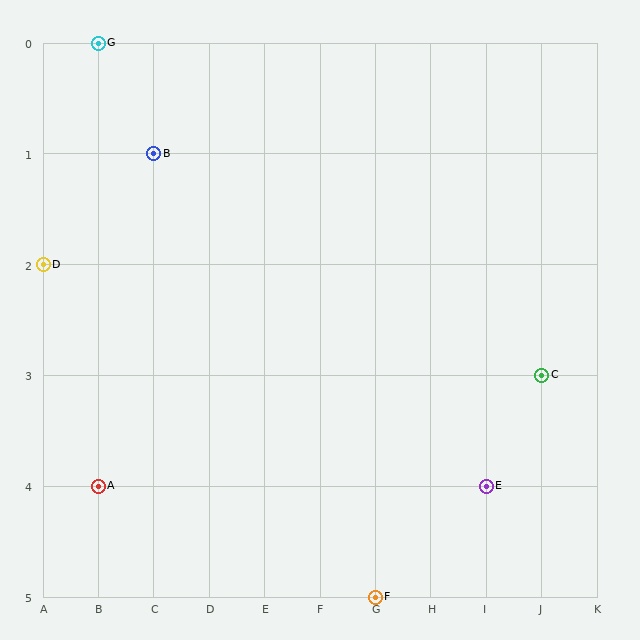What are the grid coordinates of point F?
Point F is at grid coordinates (G, 5).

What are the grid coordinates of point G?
Point G is at grid coordinates (B, 0).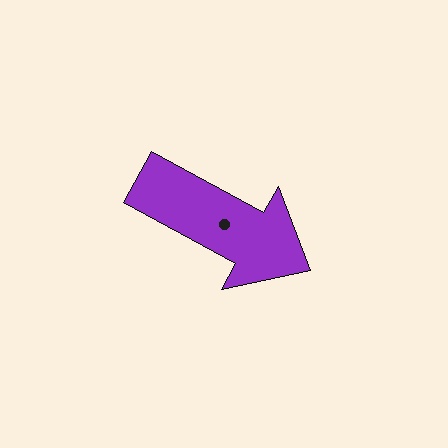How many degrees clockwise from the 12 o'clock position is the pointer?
Approximately 119 degrees.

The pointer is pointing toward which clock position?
Roughly 4 o'clock.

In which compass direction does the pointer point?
Southeast.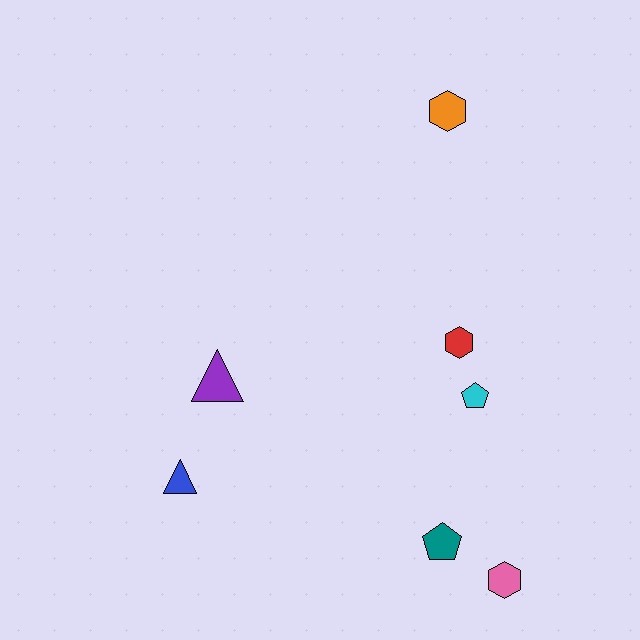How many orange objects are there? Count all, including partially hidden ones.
There is 1 orange object.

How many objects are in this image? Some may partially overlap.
There are 7 objects.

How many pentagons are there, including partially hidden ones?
There are 2 pentagons.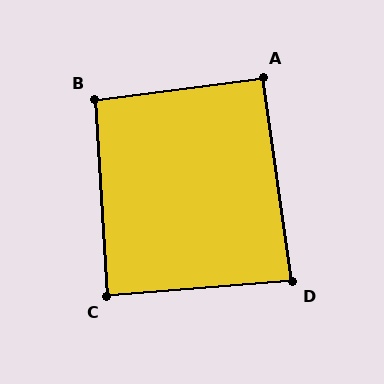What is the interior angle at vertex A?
Approximately 91 degrees (approximately right).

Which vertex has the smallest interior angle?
D, at approximately 86 degrees.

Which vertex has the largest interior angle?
B, at approximately 94 degrees.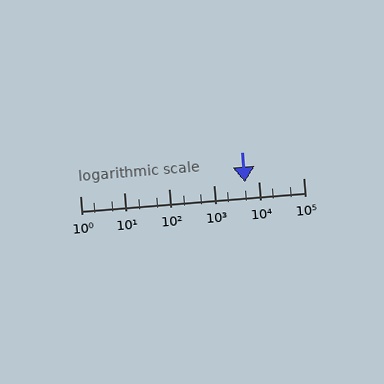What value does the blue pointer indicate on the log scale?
The pointer indicates approximately 4900.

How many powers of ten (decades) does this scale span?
The scale spans 5 decades, from 1 to 100000.